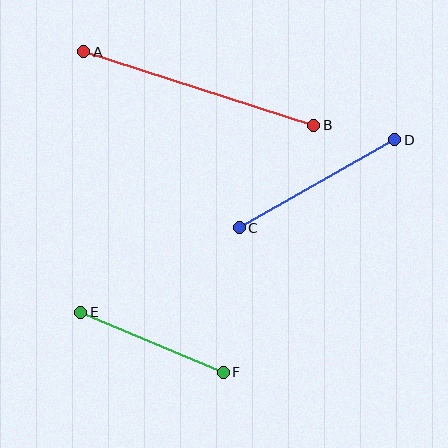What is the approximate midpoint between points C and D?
The midpoint is at approximately (317, 184) pixels.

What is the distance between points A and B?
The distance is approximately 242 pixels.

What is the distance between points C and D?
The distance is approximately 179 pixels.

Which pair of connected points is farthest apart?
Points A and B are farthest apart.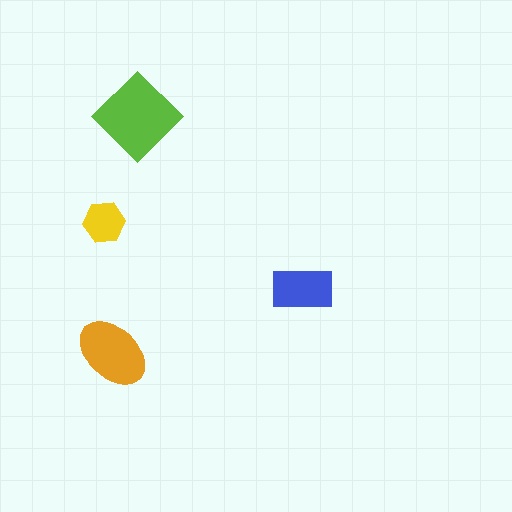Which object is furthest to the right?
The blue rectangle is rightmost.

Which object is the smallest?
The yellow hexagon.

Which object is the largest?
The lime diamond.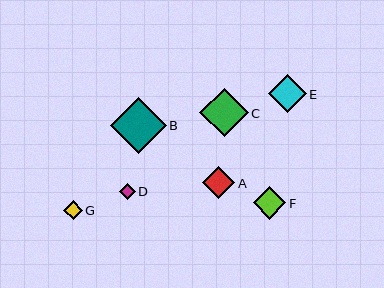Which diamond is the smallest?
Diamond D is the smallest with a size of approximately 16 pixels.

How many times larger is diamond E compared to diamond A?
Diamond E is approximately 1.2 times the size of diamond A.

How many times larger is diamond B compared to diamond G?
Diamond B is approximately 3.0 times the size of diamond G.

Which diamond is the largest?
Diamond B is the largest with a size of approximately 56 pixels.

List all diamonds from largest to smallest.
From largest to smallest: B, C, E, F, A, G, D.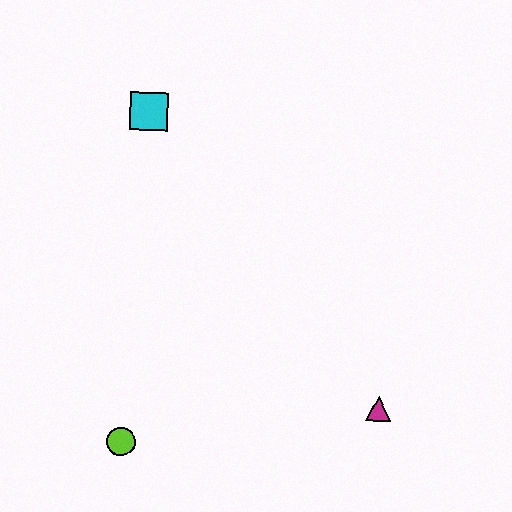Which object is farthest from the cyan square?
The magenta triangle is farthest from the cyan square.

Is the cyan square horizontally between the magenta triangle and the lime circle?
Yes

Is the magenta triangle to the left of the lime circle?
No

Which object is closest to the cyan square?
The lime circle is closest to the cyan square.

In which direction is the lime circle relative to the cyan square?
The lime circle is below the cyan square.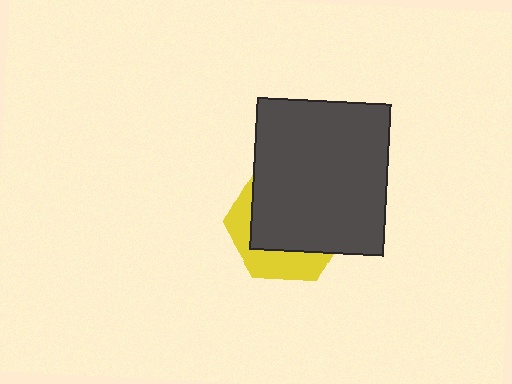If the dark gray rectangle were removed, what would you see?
You would see the complete yellow hexagon.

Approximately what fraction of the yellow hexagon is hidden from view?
Roughly 68% of the yellow hexagon is hidden behind the dark gray rectangle.